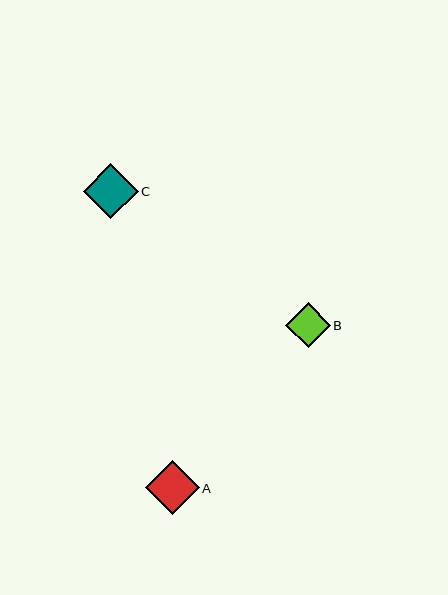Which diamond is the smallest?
Diamond B is the smallest with a size of approximately 44 pixels.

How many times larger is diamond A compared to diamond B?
Diamond A is approximately 1.2 times the size of diamond B.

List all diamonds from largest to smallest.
From largest to smallest: C, A, B.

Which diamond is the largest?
Diamond C is the largest with a size of approximately 55 pixels.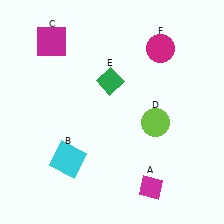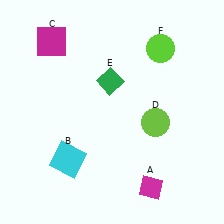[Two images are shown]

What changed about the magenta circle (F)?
In Image 1, F is magenta. In Image 2, it changed to lime.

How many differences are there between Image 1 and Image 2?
There is 1 difference between the two images.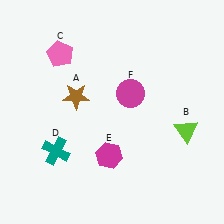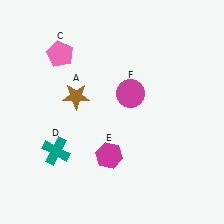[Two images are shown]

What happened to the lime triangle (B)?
The lime triangle (B) was removed in Image 2. It was in the bottom-right area of Image 1.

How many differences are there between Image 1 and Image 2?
There is 1 difference between the two images.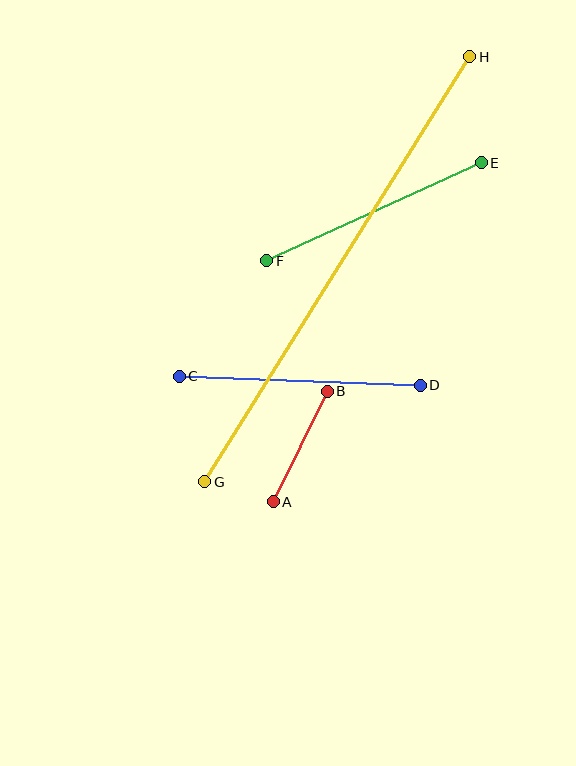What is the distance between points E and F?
The distance is approximately 236 pixels.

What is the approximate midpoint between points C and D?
The midpoint is at approximately (300, 381) pixels.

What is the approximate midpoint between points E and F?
The midpoint is at approximately (374, 212) pixels.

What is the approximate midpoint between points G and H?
The midpoint is at approximately (337, 269) pixels.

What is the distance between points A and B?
The distance is approximately 123 pixels.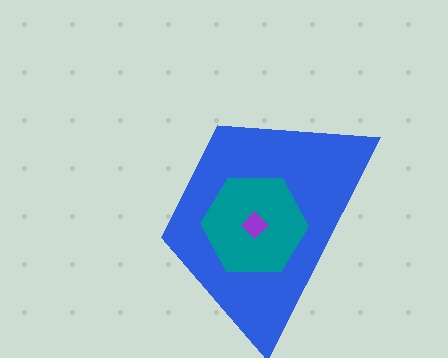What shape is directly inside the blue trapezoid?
The teal hexagon.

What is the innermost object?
The purple diamond.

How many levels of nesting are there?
3.